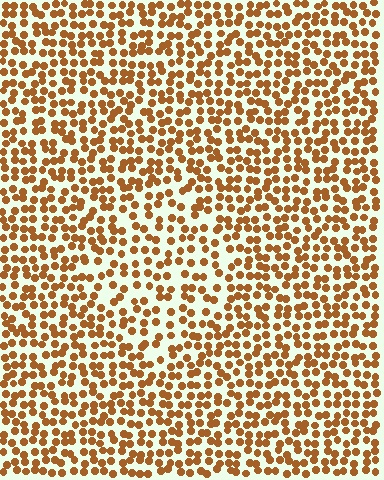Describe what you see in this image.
The image contains small brown elements arranged at two different densities. A diamond-shaped region is visible where the elements are less densely packed than the surrounding area.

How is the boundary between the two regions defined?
The boundary is defined by a change in element density (approximately 1.5x ratio). All elements are the same color, size, and shape.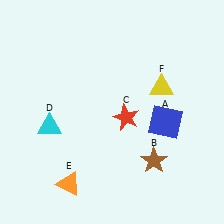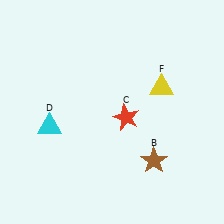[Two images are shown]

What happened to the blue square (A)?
The blue square (A) was removed in Image 2. It was in the bottom-right area of Image 1.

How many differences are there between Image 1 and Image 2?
There are 2 differences between the two images.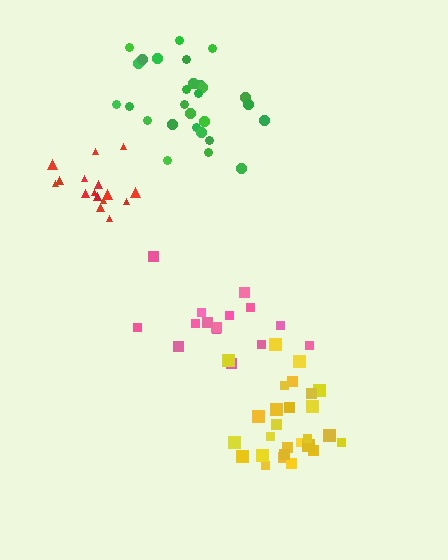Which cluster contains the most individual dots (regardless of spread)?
Green (28).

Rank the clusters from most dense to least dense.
yellow, red, green, pink.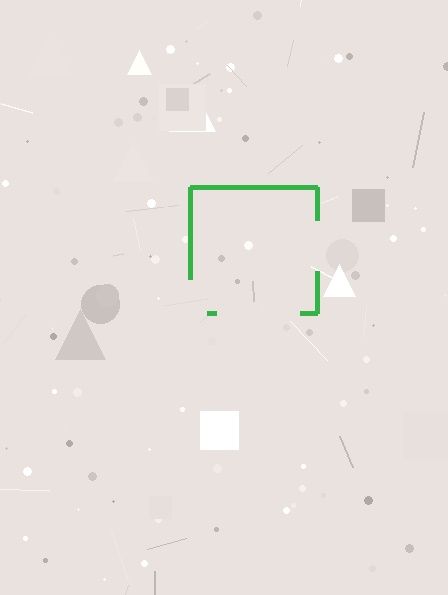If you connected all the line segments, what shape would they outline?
They would outline a square.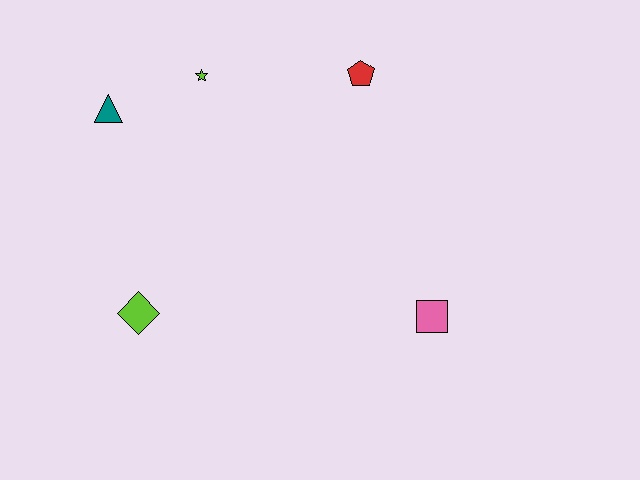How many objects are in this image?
There are 5 objects.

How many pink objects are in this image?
There is 1 pink object.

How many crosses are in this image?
There are no crosses.